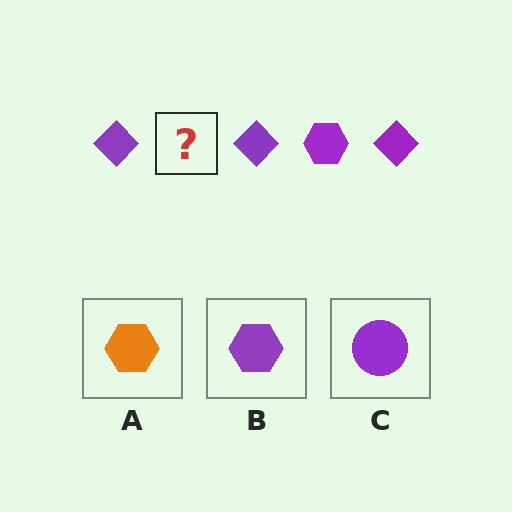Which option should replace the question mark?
Option B.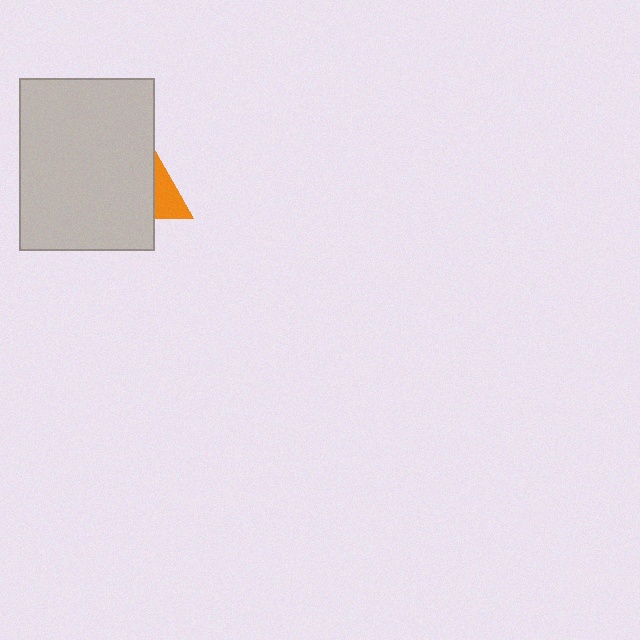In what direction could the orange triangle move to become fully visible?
The orange triangle could move right. That would shift it out from behind the light gray rectangle entirely.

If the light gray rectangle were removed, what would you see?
You would see the complete orange triangle.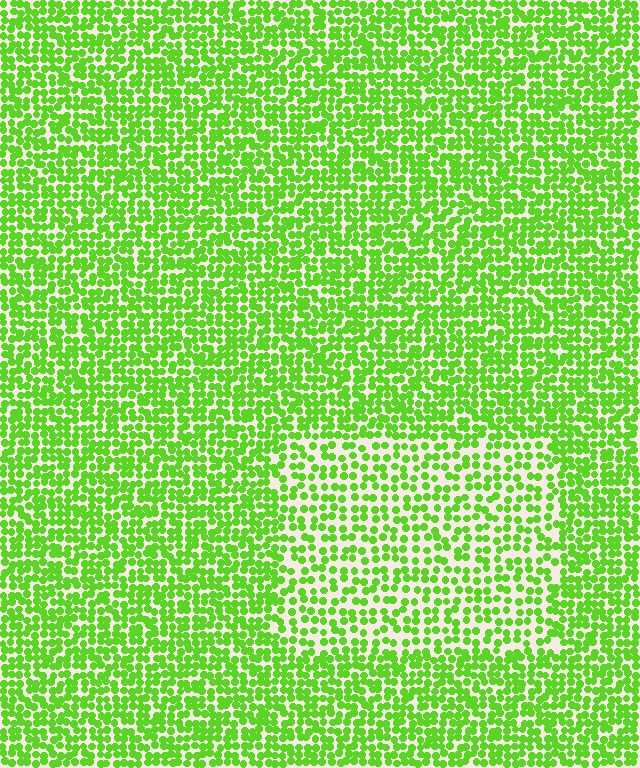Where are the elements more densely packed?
The elements are more densely packed outside the rectangle boundary.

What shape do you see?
I see a rectangle.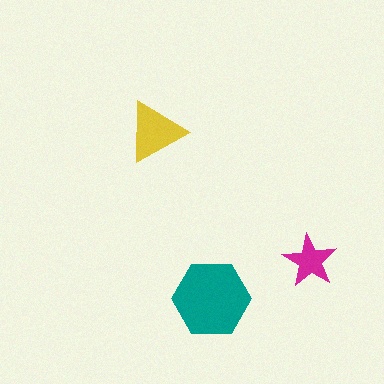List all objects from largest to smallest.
The teal hexagon, the yellow triangle, the magenta star.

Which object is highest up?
The yellow triangle is topmost.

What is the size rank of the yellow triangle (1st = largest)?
2nd.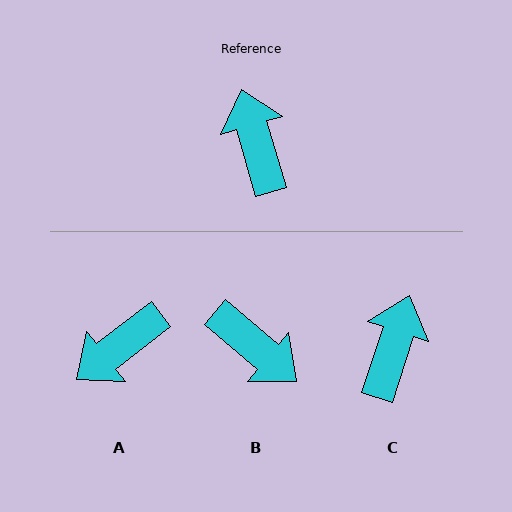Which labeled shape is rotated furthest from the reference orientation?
B, about 146 degrees away.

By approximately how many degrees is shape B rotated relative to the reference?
Approximately 146 degrees clockwise.